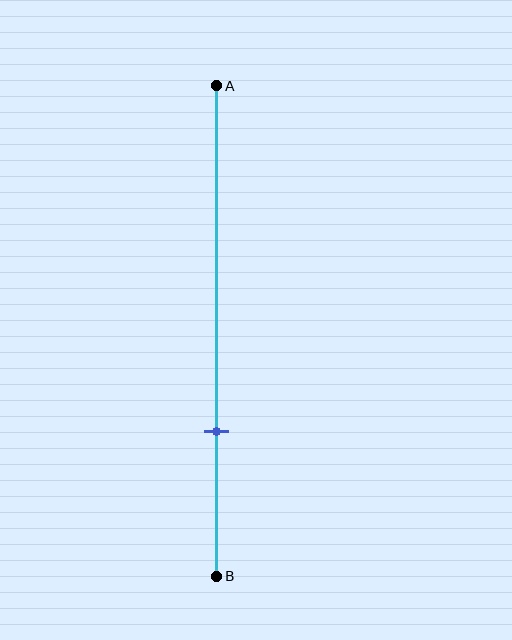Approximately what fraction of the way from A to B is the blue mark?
The blue mark is approximately 70% of the way from A to B.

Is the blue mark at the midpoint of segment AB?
No, the mark is at about 70% from A, not at the 50% midpoint.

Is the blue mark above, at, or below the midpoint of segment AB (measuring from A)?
The blue mark is below the midpoint of segment AB.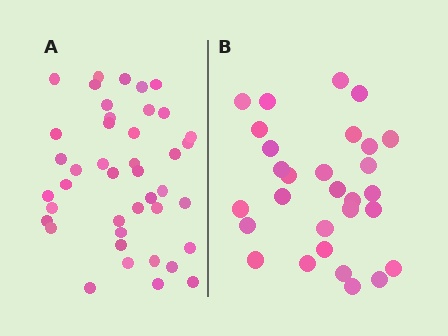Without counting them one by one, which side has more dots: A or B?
Region A (the left region) has more dots.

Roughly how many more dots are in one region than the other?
Region A has approximately 15 more dots than region B.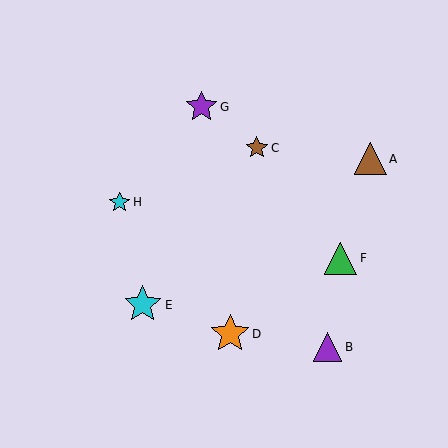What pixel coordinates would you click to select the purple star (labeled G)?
Click at (202, 107) to select the purple star G.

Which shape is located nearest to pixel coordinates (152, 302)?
The cyan star (labeled E) at (143, 305) is nearest to that location.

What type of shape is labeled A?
Shape A is a brown triangle.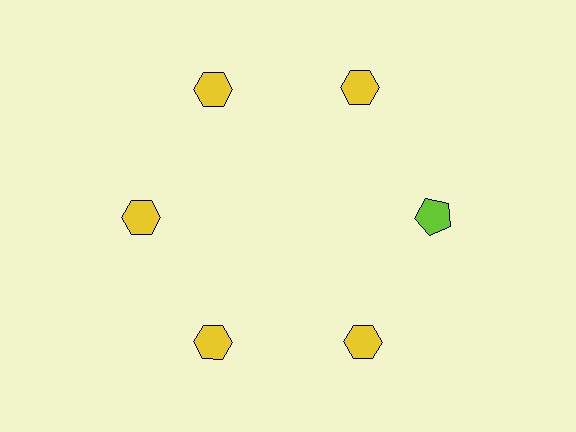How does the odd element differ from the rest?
It differs in both color (lime instead of yellow) and shape (pentagon instead of hexagon).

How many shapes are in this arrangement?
There are 6 shapes arranged in a ring pattern.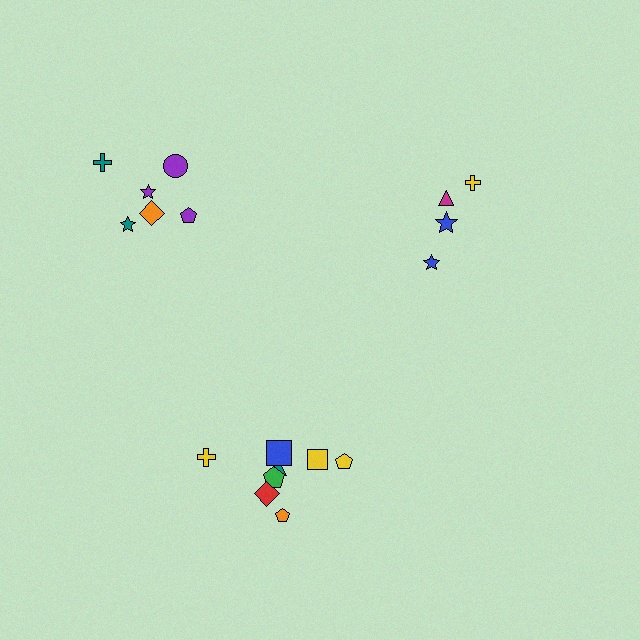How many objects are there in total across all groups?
There are 18 objects.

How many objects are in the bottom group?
There are 8 objects.